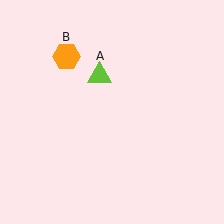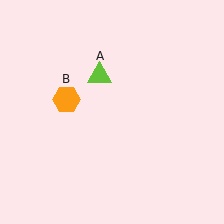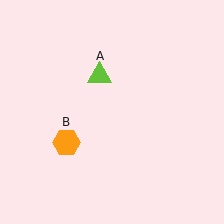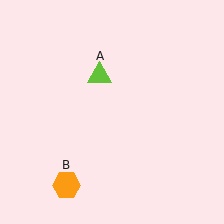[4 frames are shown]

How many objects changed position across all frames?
1 object changed position: orange hexagon (object B).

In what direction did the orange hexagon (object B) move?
The orange hexagon (object B) moved down.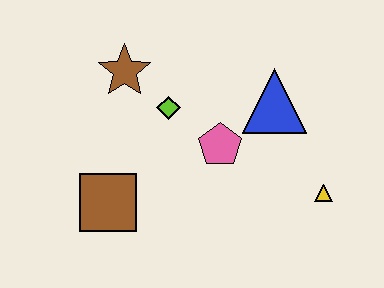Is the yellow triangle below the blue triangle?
Yes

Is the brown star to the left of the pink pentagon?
Yes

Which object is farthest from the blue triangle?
The brown square is farthest from the blue triangle.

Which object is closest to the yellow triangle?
The blue triangle is closest to the yellow triangle.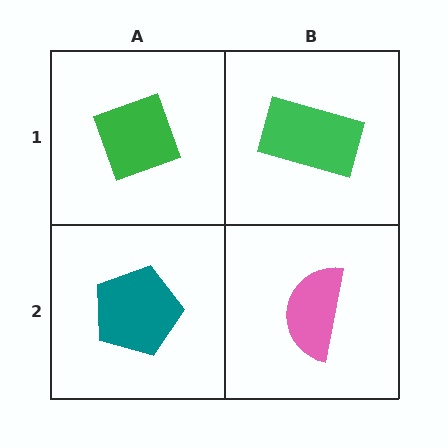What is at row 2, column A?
A teal pentagon.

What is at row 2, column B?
A pink semicircle.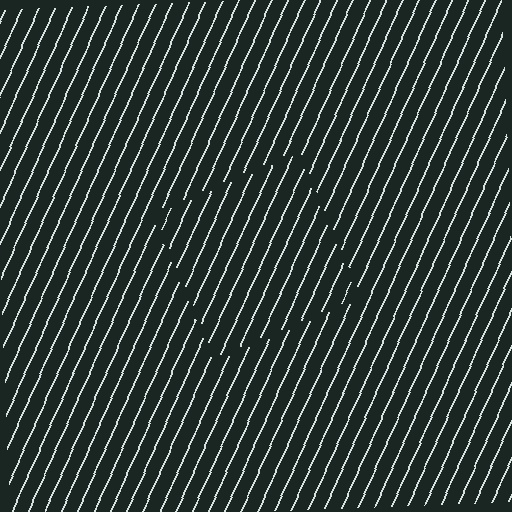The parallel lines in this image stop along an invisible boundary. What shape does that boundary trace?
An illusory square. The interior of the shape contains the same grating, shifted by half a period — the contour is defined by the phase discontinuity where line-ends from the inner and outer gratings abut.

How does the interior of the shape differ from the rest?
The interior of the shape contains the same grating, shifted by half a period — the contour is defined by the phase discontinuity where line-ends from the inner and outer gratings abut.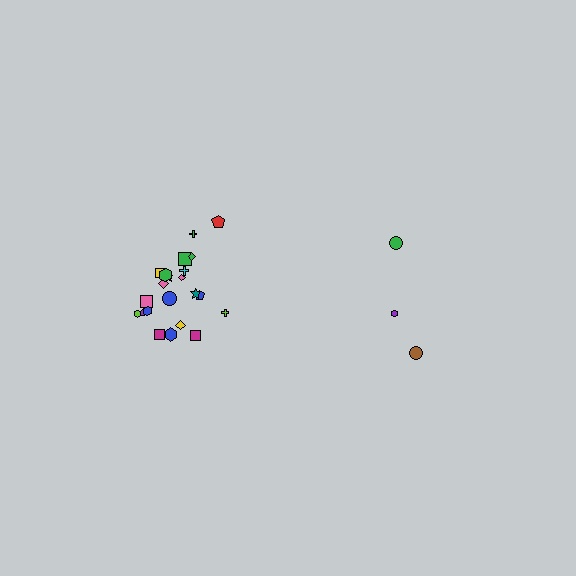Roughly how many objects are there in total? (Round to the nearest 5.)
Roughly 25 objects in total.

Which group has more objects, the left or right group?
The left group.